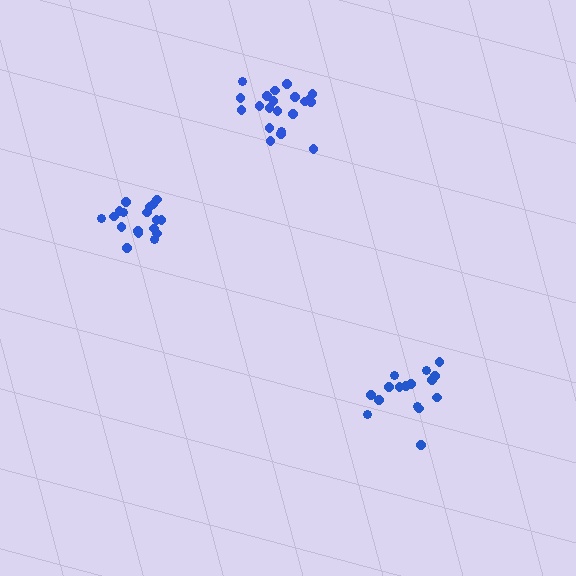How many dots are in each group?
Group 1: 18 dots, Group 2: 16 dots, Group 3: 21 dots (55 total).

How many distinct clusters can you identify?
There are 3 distinct clusters.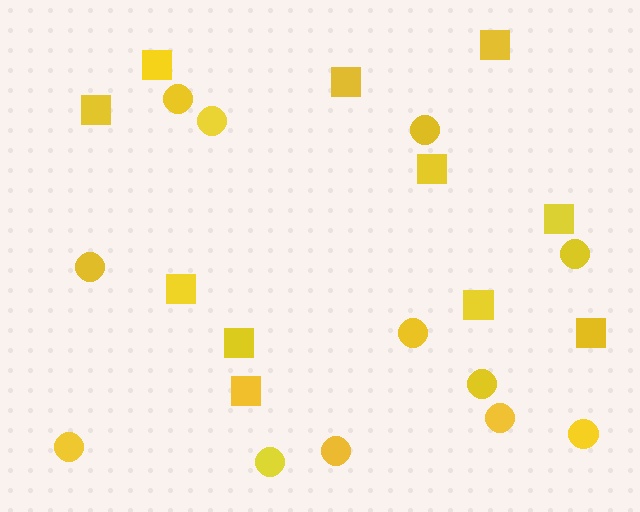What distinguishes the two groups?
There are 2 groups: one group of circles (12) and one group of squares (11).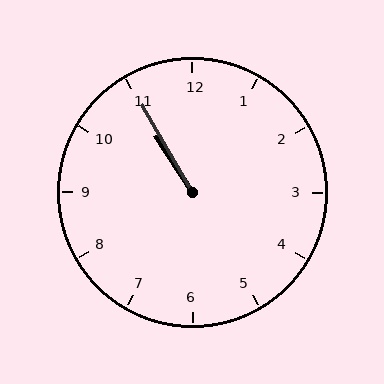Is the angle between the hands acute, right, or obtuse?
It is acute.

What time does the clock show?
10:55.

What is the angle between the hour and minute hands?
Approximately 2 degrees.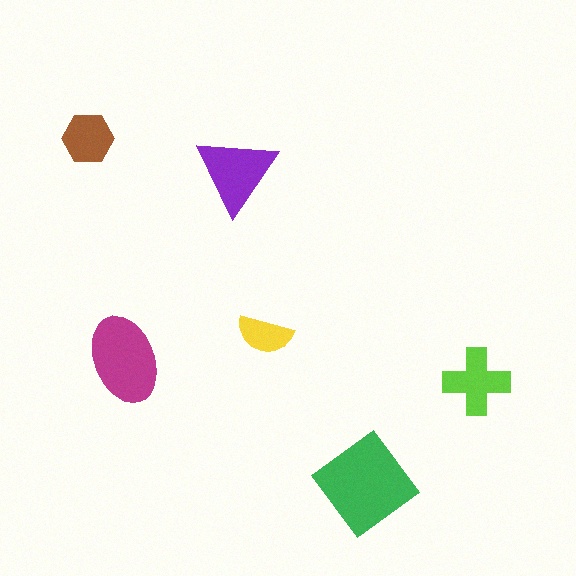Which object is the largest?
The green diamond.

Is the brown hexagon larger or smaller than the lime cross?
Smaller.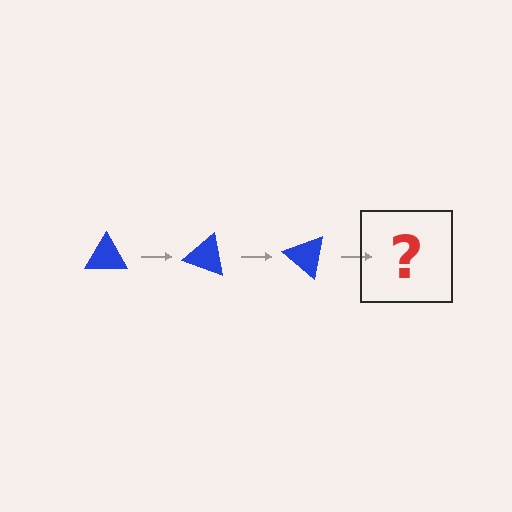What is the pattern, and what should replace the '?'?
The pattern is that the triangle rotates 20 degrees each step. The '?' should be a blue triangle rotated 60 degrees.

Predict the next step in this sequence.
The next step is a blue triangle rotated 60 degrees.